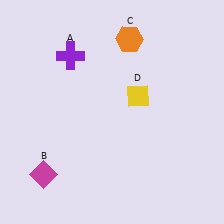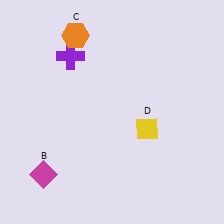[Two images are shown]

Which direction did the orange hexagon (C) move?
The orange hexagon (C) moved left.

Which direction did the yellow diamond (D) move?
The yellow diamond (D) moved down.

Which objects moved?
The objects that moved are: the orange hexagon (C), the yellow diamond (D).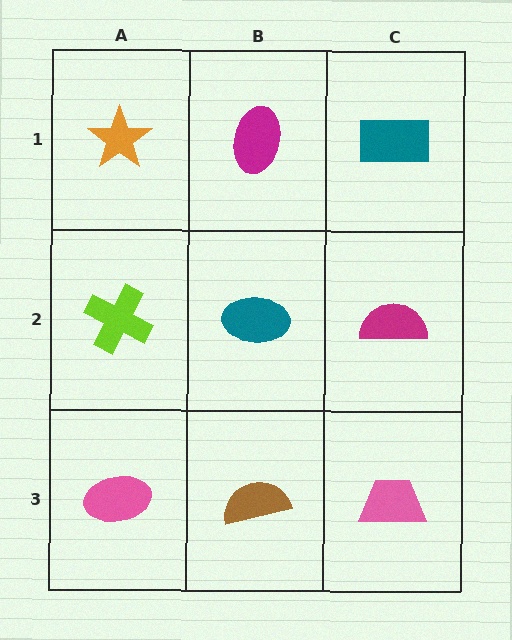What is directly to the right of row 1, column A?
A magenta ellipse.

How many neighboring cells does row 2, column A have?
3.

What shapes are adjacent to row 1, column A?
A lime cross (row 2, column A), a magenta ellipse (row 1, column B).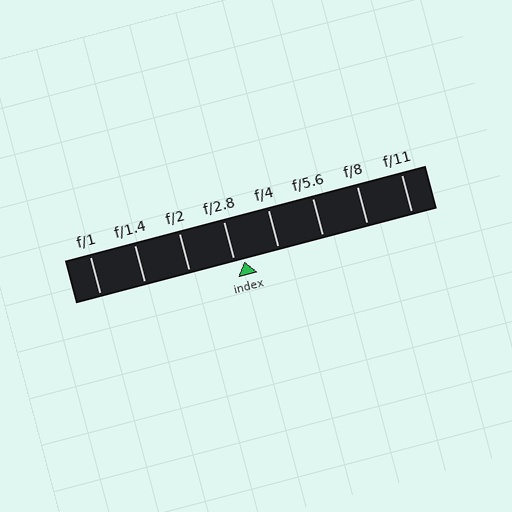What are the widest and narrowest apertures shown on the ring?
The widest aperture shown is f/1 and the narrowest is f/11.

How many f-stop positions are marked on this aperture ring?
There are 8 f-stop positions marked.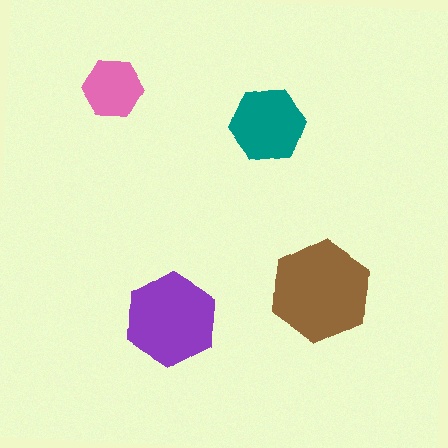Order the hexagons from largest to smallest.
the brown one, the purple one, the teal one, the pink one.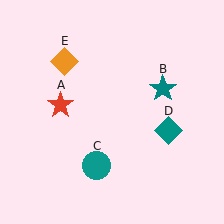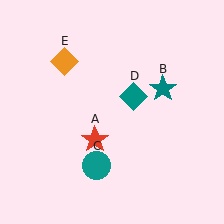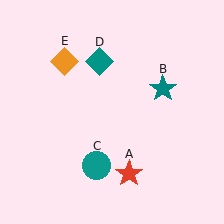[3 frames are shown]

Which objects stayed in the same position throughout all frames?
Teal star (object B) and teal circle (object C) and orange diamond (object E) remained stationary.